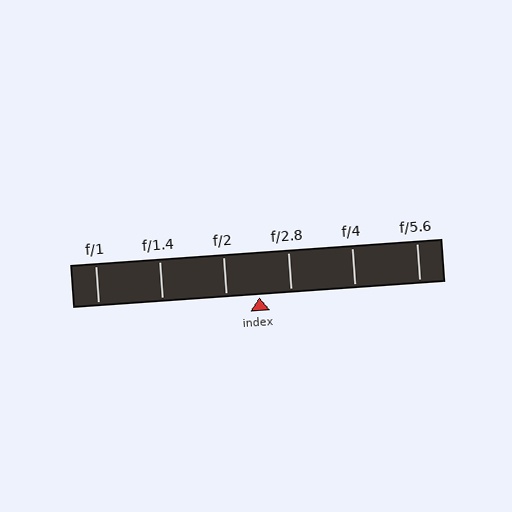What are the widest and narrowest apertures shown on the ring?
The widest aperture shown is f/1 and the narrowest is f/5.6.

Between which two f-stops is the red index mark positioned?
The index mark is between f/2 and f/2.8.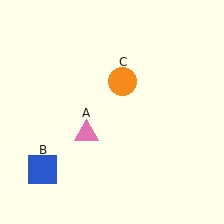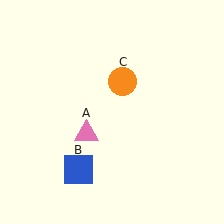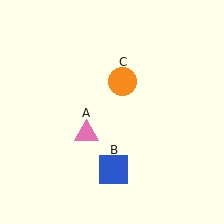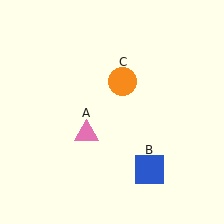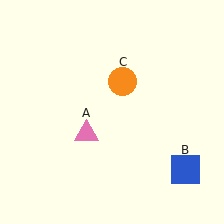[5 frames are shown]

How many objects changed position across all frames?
1 object changed position: blue square (object B).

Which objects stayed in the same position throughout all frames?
Pink triangle (object A) and orange circle (object C) remained stationary.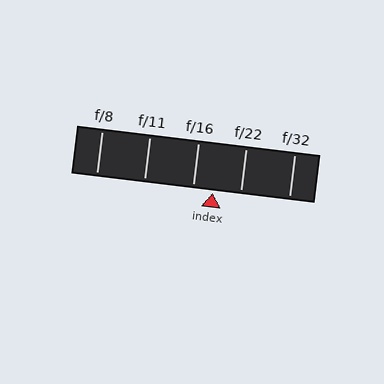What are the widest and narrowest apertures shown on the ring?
The widest aperture shown is f/8 and the narrowest is f/32.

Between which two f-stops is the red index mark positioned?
The index mark is between f/16 and f/22.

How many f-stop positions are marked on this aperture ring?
There are 5 f-stop positions marked.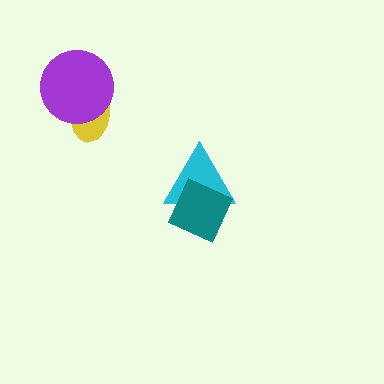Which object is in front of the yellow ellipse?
The purple circle is in front of the yellow ellipse.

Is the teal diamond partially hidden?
No, no other shape covers it.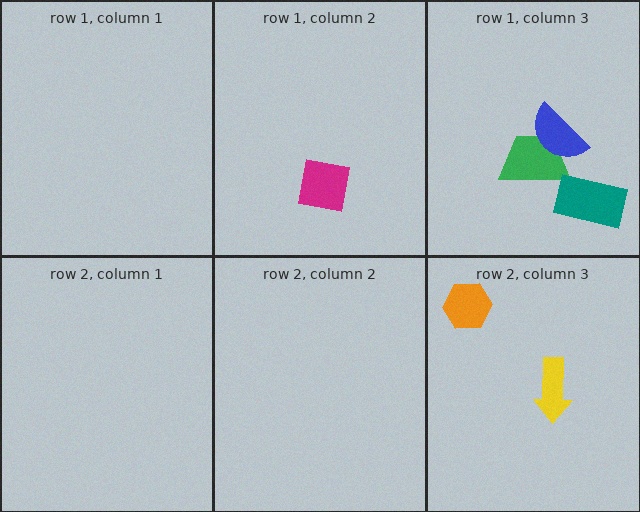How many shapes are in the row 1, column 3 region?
3.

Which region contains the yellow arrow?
The row 2, column 3 region.